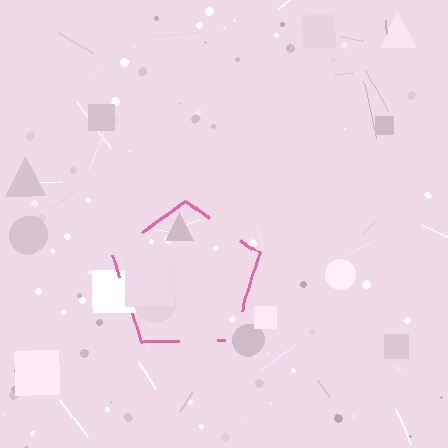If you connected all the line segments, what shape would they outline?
They would outline a pentagon.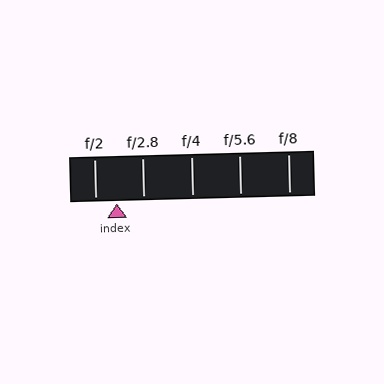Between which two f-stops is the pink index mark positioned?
The index mark is between f/2 and f/2.8.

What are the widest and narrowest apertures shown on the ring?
The widest aperture shown is f/2 and the narrowest is f/8.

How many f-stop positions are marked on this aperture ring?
There are 5 f-stop positions marked.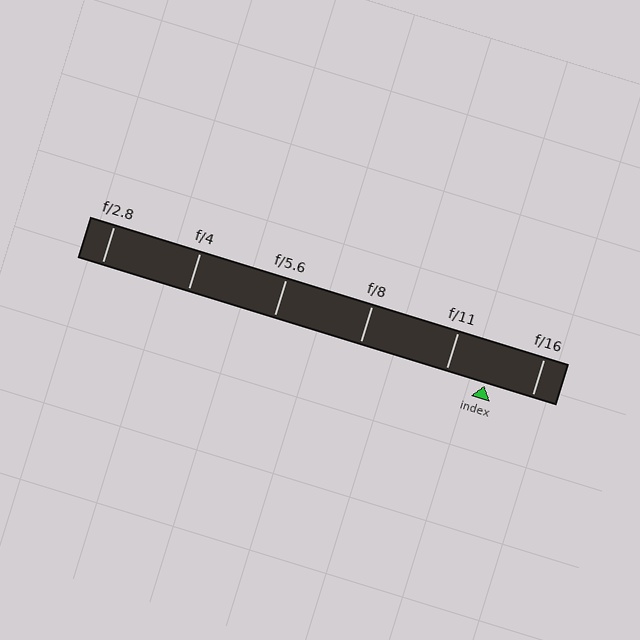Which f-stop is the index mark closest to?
The index mark is closest to f/11.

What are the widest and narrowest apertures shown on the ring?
The widest aperture shown is f/2.8 and the narrowest is f/16.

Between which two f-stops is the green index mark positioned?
The index mark is between f/11 and f/16.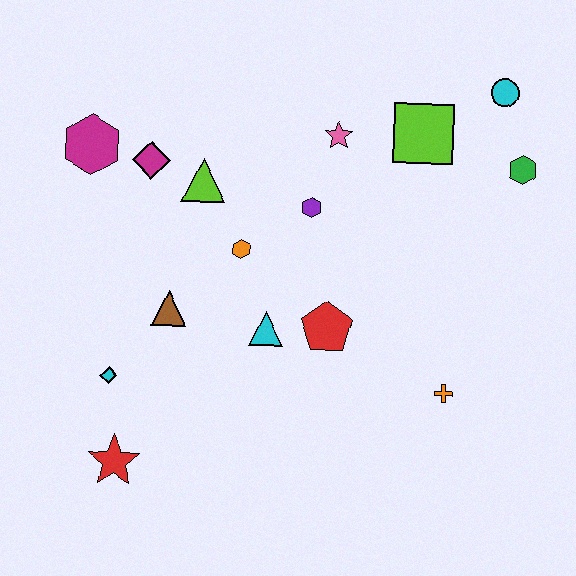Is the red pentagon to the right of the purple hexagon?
Yes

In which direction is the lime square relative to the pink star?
The lime square is to the right of the pink star.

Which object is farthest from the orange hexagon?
The cyan circle is farthest from the orange hexagon.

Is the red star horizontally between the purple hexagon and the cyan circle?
No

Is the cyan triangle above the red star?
Yes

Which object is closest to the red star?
The cyan diamond is closest to the red star.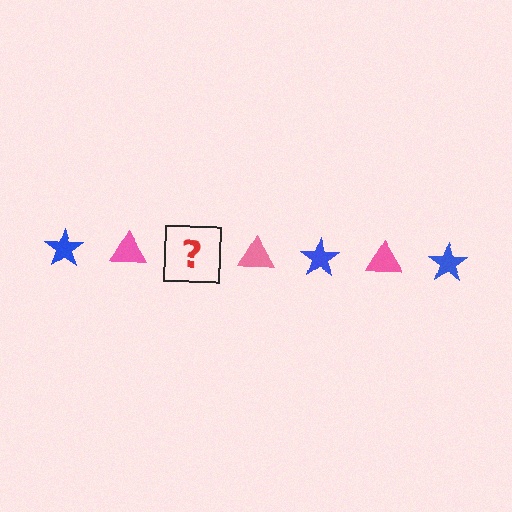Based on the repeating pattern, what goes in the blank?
The blank should be a blue star.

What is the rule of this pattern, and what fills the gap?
The rule is that the pattern alternates between blue star and pink triangle. The gap should be filled with a blue star.